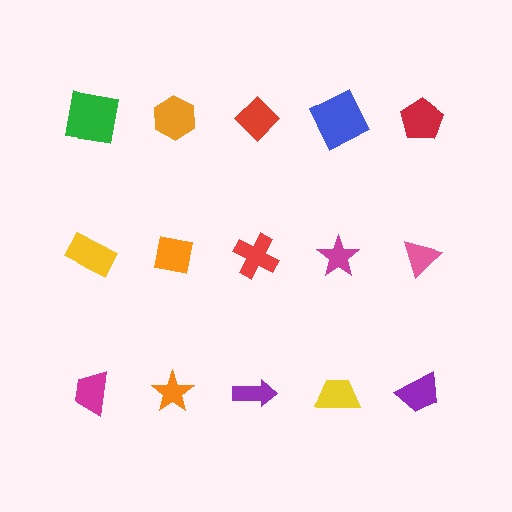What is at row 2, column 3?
A red cross.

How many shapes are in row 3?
5 shapes.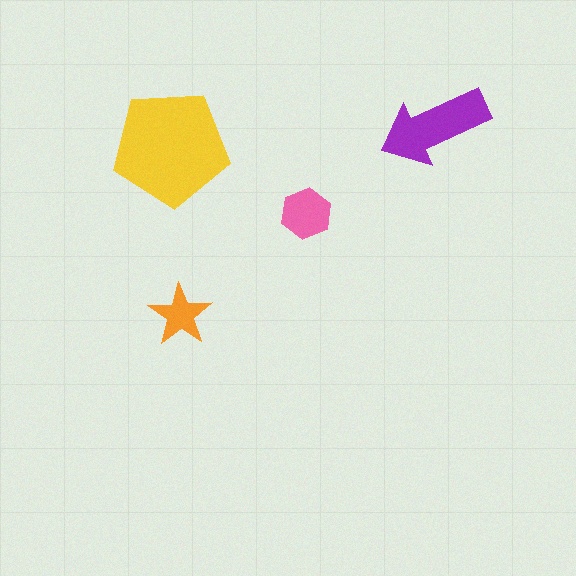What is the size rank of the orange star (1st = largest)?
4th.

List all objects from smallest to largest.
The orange star, the pink hexagon, the purple arrow, the yellow pentagon.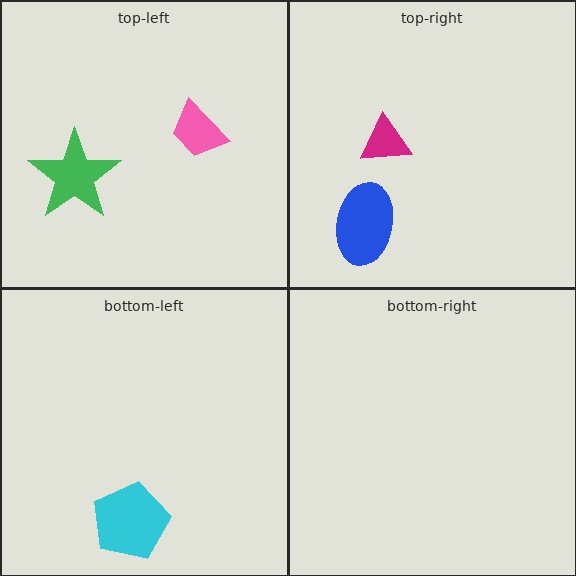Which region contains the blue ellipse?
The top-right region.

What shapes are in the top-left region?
The pink trapezoid, the green star.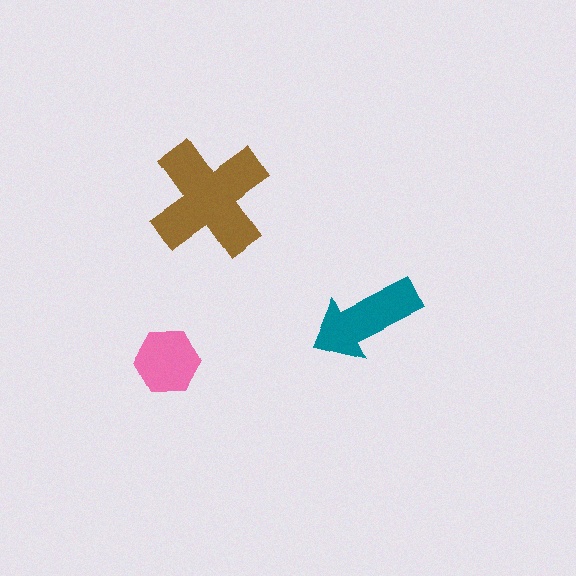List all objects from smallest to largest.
The pink hexagon, the teal arrow, the brown cross.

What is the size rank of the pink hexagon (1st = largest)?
3rd.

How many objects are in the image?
There are 3 objects in the image.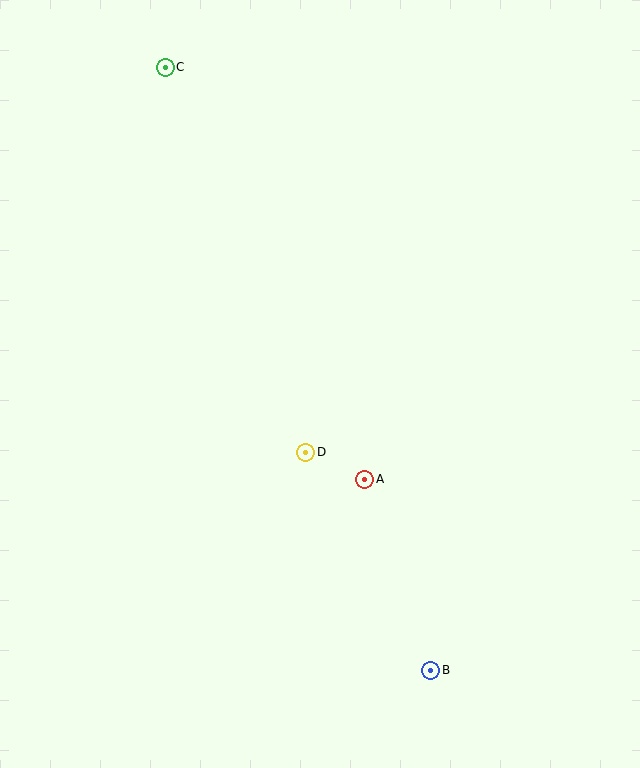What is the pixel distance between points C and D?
The distance between C and D is 410 pixels.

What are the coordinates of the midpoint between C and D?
The midpoint between C and D is at (235, 260).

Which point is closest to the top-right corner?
Point C is closest to the top-right corner.